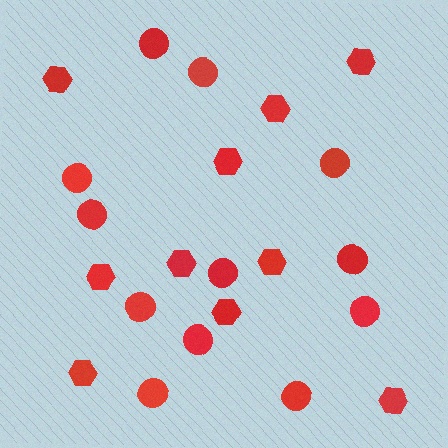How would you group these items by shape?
There are 2 groups: one group of circles (12) and one group of hexagons (10).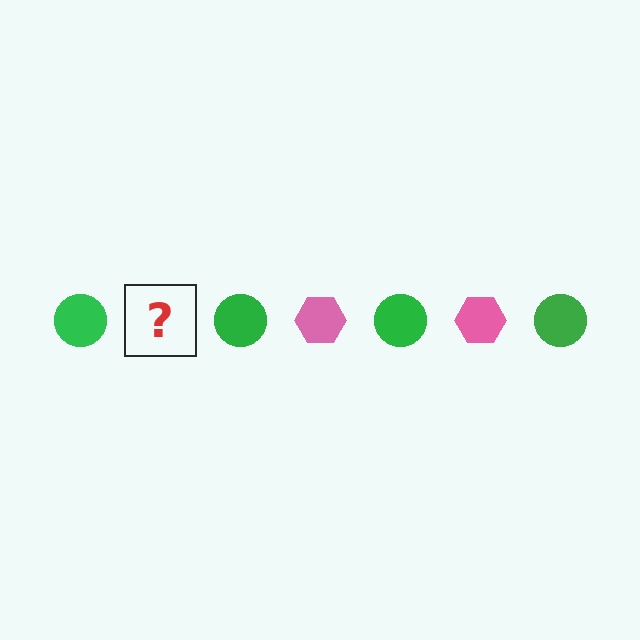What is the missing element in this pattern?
The missing element is a pink hexagon.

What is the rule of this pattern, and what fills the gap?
The rule is that the pattern alternates between green circle and pink hexagon. The gap should be filled with a pink hexagon.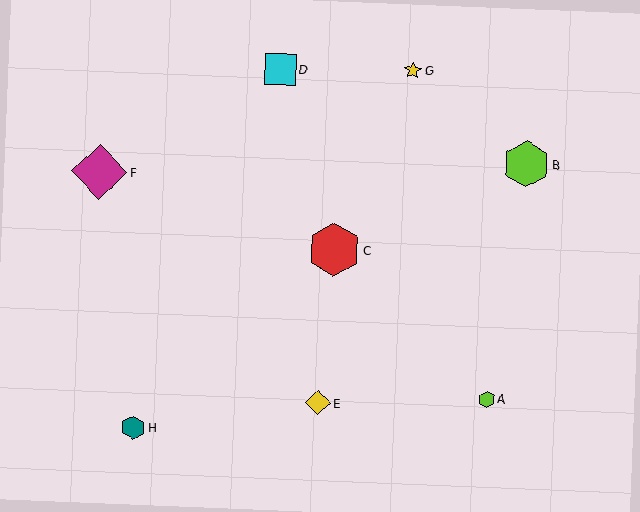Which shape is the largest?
The magenta diamond (labeled F) is the largest.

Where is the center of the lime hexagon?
The center of the lime hexagon is at (487, 399).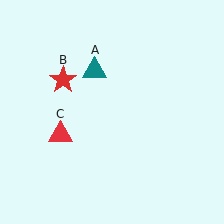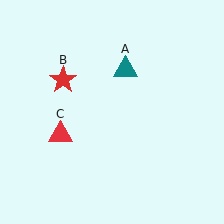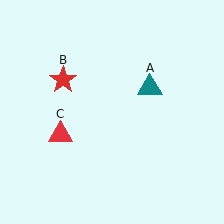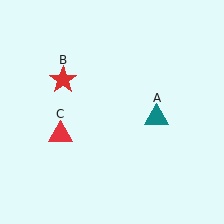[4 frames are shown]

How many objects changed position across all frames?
1 object changed position: teal triangle (object A).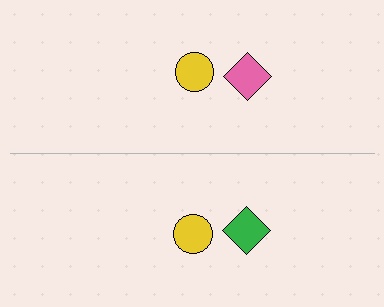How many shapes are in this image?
There are 4 shapes in this image.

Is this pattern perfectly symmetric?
No, the pattern is not perfectly symmetric. The green diamond on the bottom side breaks the symmetry — its mirror counterpart is pink.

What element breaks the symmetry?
The green diamond on the bottom side breaks the symmetry — its mirror counterpart is pink.